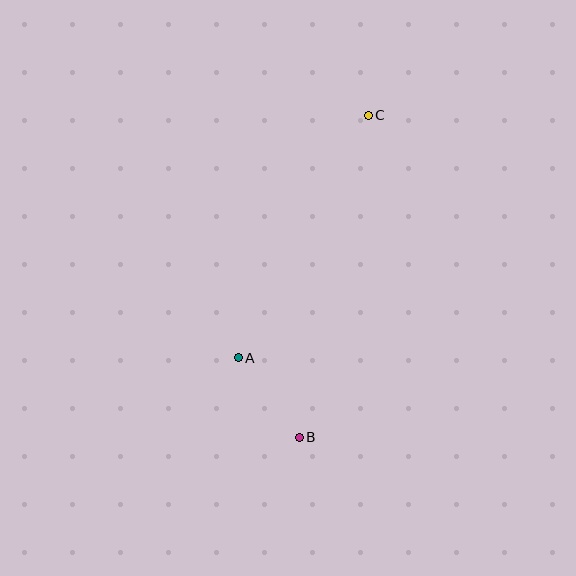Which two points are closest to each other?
Points A and B are closest to each other.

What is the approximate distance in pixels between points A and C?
The distance between A and C is approximately 275 pixels.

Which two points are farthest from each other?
Points B and C are farthest from each other.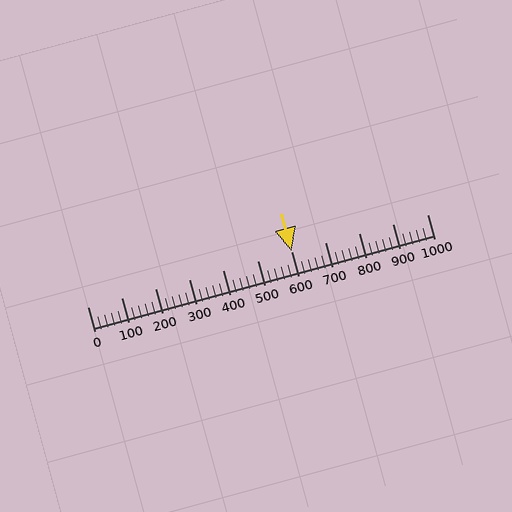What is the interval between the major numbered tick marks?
The major tick marks are spaced 100 units apart.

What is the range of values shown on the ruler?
The ruler shows values from 0 to 1000.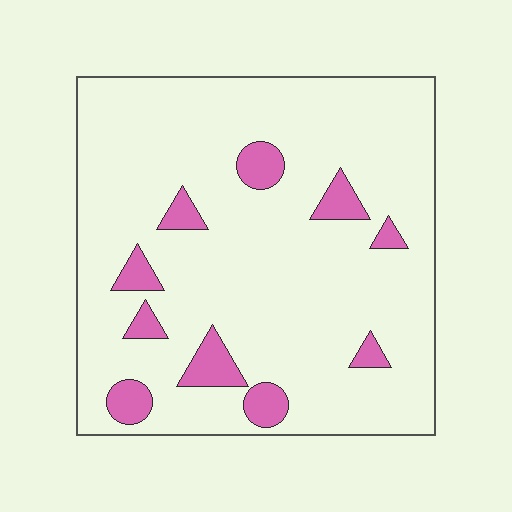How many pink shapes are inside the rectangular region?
10.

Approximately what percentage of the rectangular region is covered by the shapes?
Approximately 10%.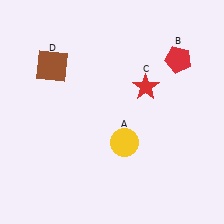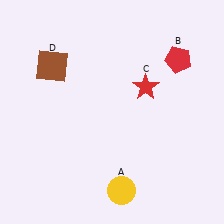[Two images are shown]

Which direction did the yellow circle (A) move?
The yellow circle (A) moved down.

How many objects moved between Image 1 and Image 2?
1 object moved between the two images.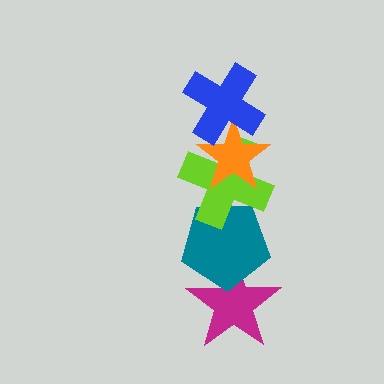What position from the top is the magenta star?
The magenta star is 5th from the top.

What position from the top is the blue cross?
The blue cross is 1st from the top.